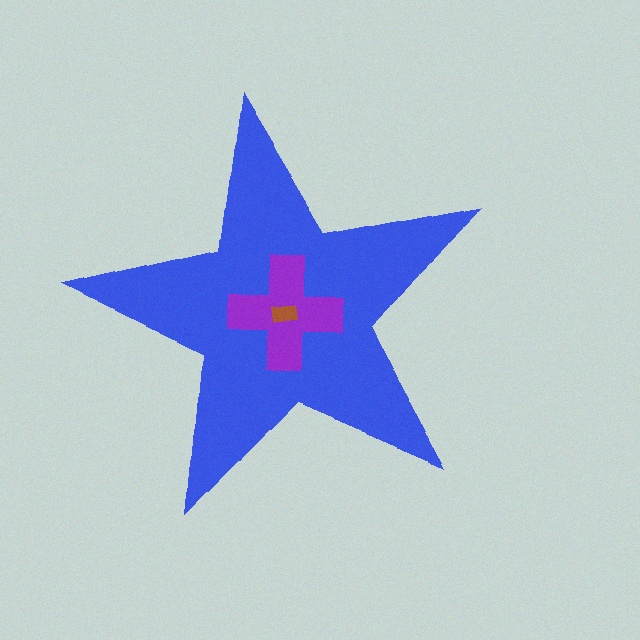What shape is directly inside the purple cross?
The brown rectangle.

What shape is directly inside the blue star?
The purple cross.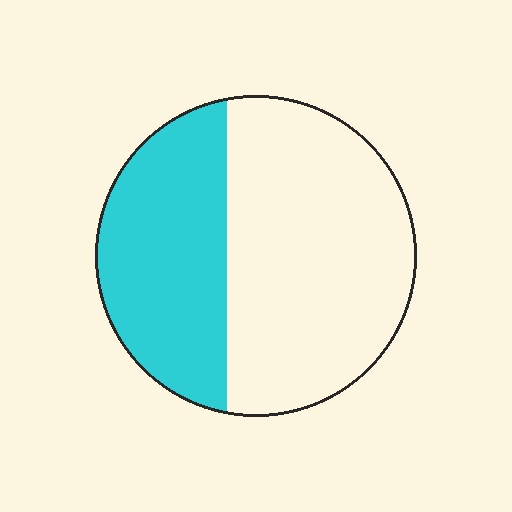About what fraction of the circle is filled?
About three eighths (3/8).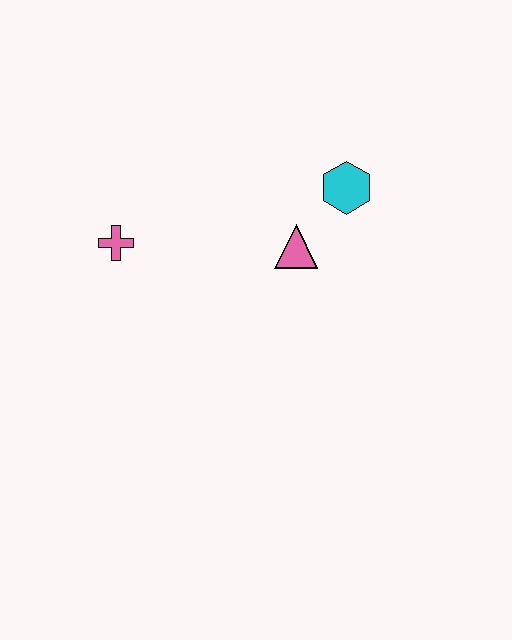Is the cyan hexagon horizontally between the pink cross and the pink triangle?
No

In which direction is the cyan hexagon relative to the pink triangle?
The cyan hexagon is above the pink triangle.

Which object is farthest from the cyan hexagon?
The pink cross is farthest from the cyan hexagon.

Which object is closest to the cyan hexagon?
The pink triangle is closest to the cyan hexagon.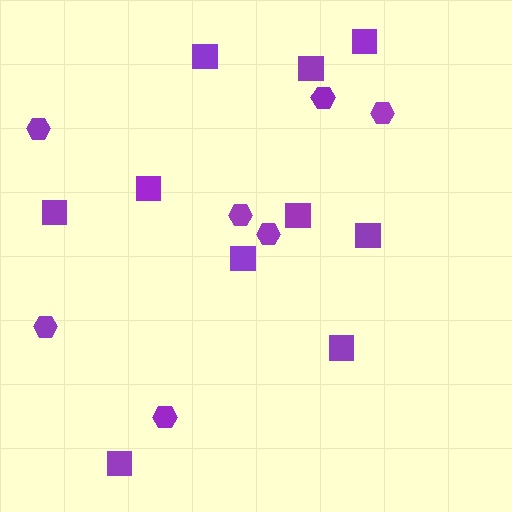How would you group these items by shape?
There are 2 groups: one group of hexagons (7) and one group of squares (10).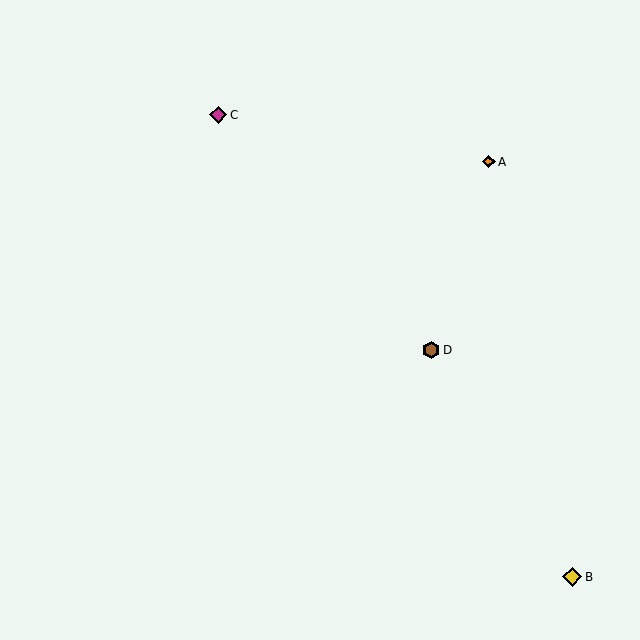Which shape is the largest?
The yellow diamond (labeled B) is the largest.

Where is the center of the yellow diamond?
The center of the yellow diamond is at (572, 577).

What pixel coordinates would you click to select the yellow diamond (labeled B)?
Click at (572, 577) to select the yellow diamond B.